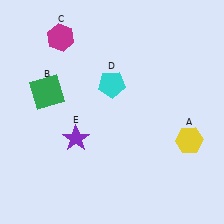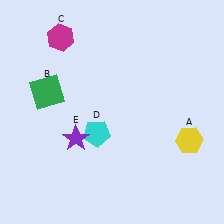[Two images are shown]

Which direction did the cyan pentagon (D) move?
The cyan pentagon (D) moved down.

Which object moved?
The cyan pentagon (D) moved down.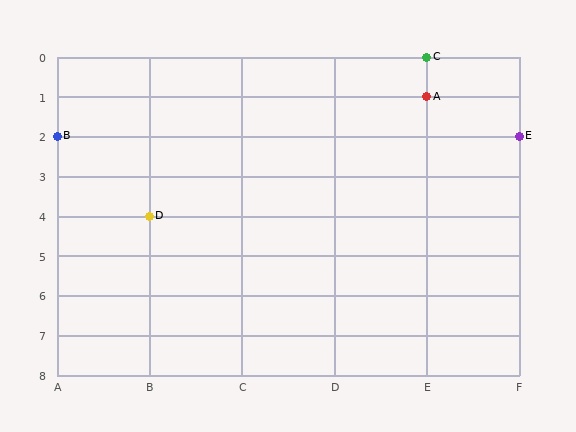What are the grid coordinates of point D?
Point D is at grid coordinates (B, 4).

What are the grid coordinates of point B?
Point B is at grid coordinates (A, 2).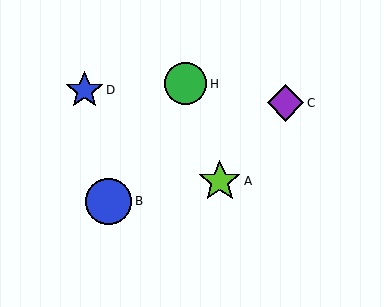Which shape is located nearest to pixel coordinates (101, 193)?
The blue circle (labeled B) at (109, 201) is nearest to that location.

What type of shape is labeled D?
Shape D is a blue star.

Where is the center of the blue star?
The center of the blue star is at (85, 90).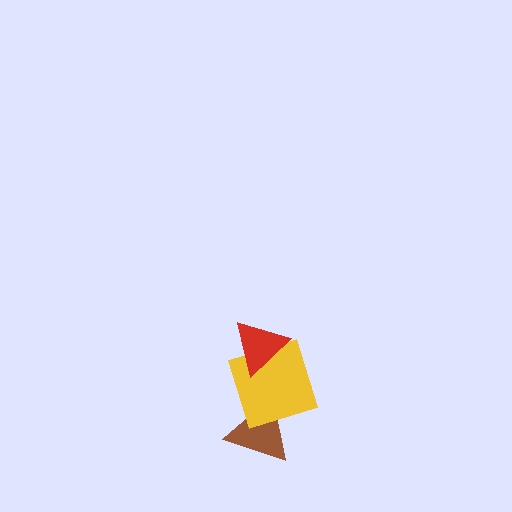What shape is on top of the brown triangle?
The yellow square is on top of the brown triangle.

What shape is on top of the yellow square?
The red triangle is on top of the yellow square.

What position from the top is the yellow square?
The yellow square is 2nd from the top.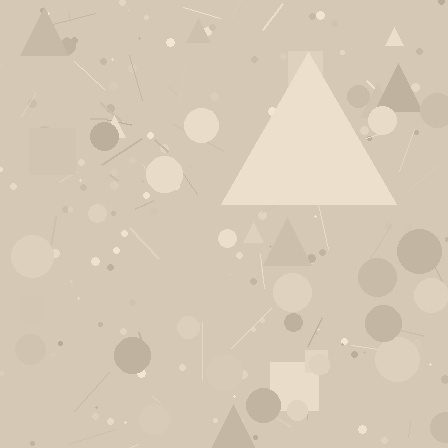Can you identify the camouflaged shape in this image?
The camouflaged shape is a triangle.